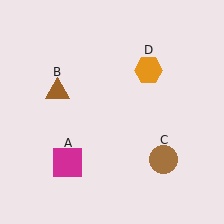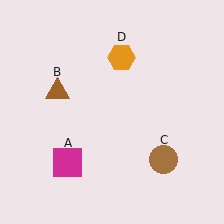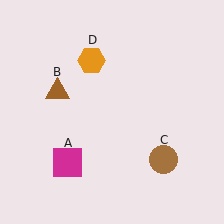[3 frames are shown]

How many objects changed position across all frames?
1 object changed position: orange hexagon (object D).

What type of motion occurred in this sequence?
The orange hexagon (object D) rotated counterclockwise around the center of the scene.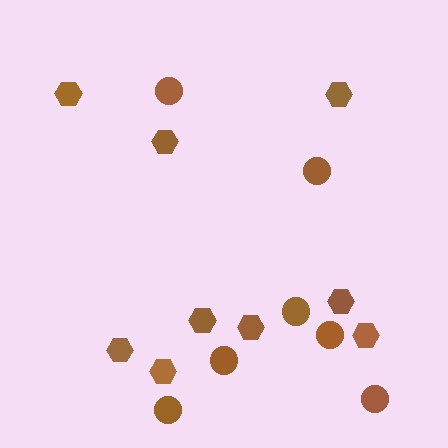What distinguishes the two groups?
There are 2 groups: one group of hexagons (9) and one group of circles (7).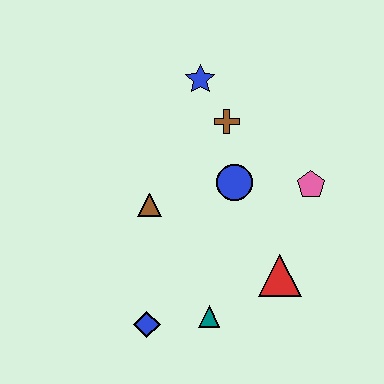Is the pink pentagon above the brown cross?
No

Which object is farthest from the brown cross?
The blue diamond is farthest from the brown cross.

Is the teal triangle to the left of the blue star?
No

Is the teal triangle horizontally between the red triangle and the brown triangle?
Yes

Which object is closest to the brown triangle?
The blue circle is closest to the brown triangle.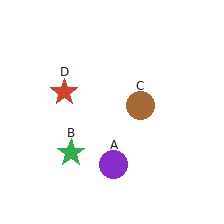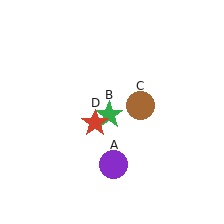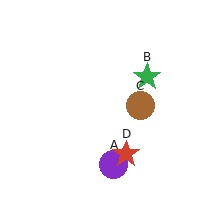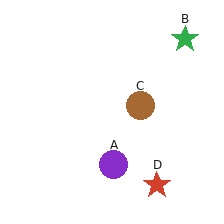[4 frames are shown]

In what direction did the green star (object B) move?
The green star (object B) moved up and to the right.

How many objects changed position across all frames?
2 objects changed position: green star (object B), red star (object D).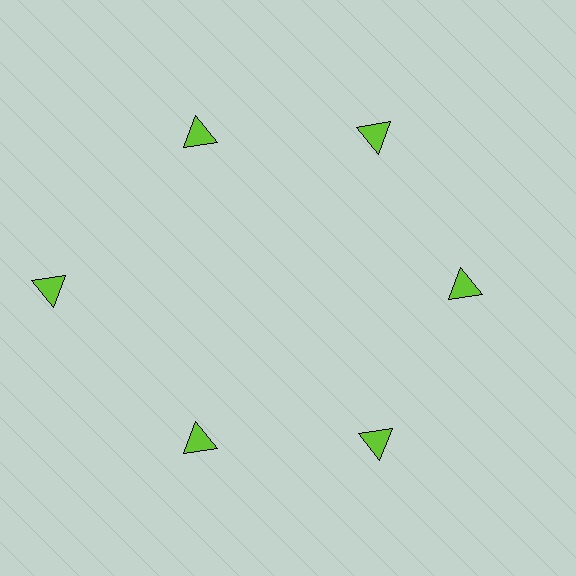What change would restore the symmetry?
The symmetry would be restored by moving it inward, back onto the ring so that all 6 triangles sit at equal angles and equal distance from the center.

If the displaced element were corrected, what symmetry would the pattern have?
It would have 6-fold rotational symmetry — the pattern would map onto itself every 60 degrees.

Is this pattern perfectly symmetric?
No. The 6 lime triangles are arranged in a ring, but one element near the 9 o'clock position is pushed outward from the center, breaking the 6-fold rotational symmetry.